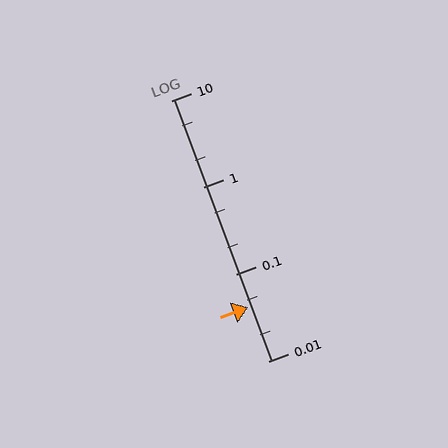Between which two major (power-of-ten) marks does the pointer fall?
The pointer is between 0.01 and 0.1.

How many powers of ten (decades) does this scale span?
The scale spans 3 decades, from 0.01 to 10.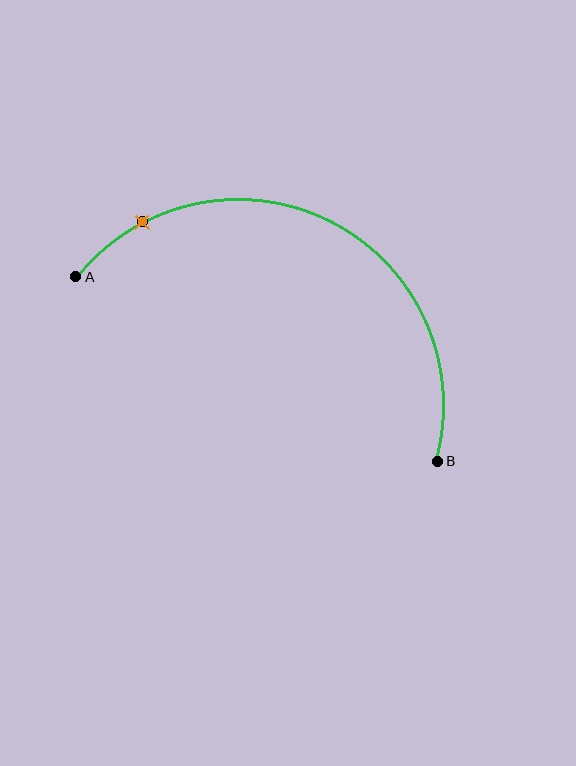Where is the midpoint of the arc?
The arc midpoint is the point on the curve farthest from the straight line joining A and B. It sits above that line.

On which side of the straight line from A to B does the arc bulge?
The arc bulges above the straight line connecting A and B.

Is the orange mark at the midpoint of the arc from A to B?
No. The orange mark lies on the arc but is closer to endpoint A. The arc midpoint would be at the point on the curve equidistant along the arc from both A and B.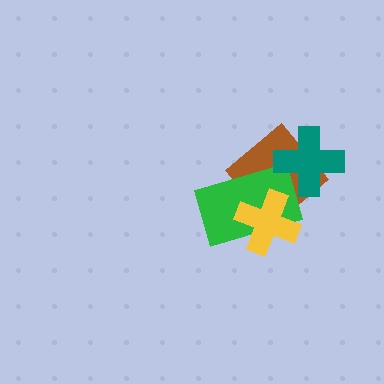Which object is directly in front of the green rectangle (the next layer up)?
The yellow cross is directly in front of the green rectangle.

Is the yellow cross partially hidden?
No, no other shape covers it.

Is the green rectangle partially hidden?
Yes, it is partially covered by another shape.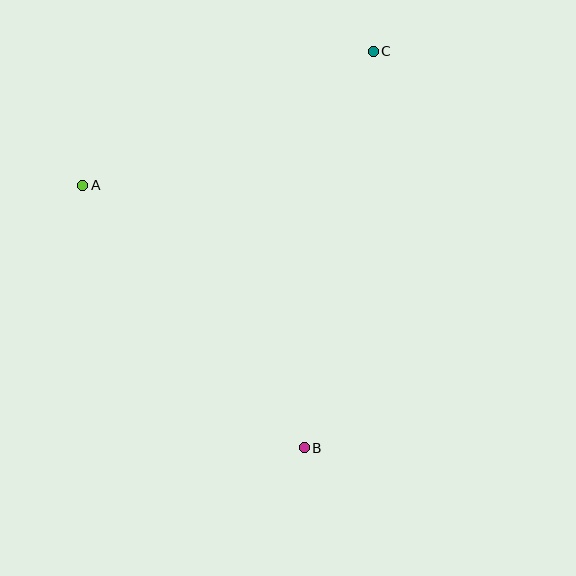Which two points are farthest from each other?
Points B and C are farthest from each other.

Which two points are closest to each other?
Points A and C are closest to each other.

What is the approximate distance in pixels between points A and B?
The distance between A and B is approximately 344 pixels.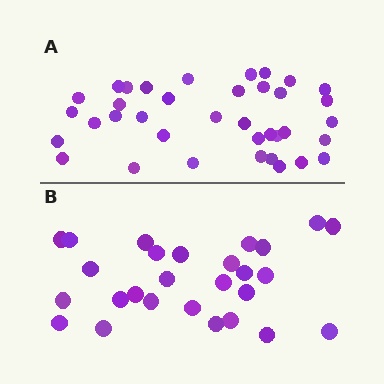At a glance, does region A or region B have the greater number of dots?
Region A (the top region) has more dots.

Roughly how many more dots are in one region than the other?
Region A has roughly 10 or so more dots than region B.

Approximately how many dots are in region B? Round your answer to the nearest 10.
About 30 dots. (The exact count is 27, which rounds to 30.)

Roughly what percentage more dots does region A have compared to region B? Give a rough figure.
About 35% more.